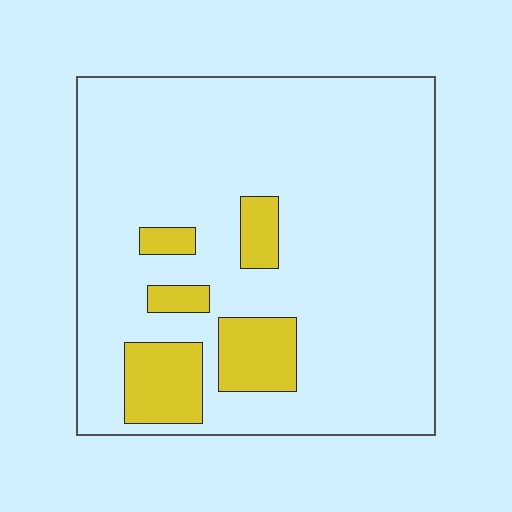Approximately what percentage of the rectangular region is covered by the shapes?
Approximately 15%.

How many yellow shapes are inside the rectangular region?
5.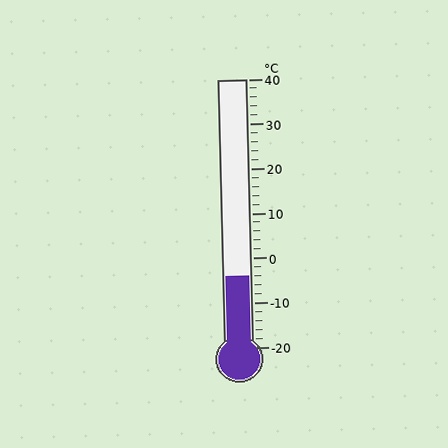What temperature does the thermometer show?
The thermometer shows approximately -4°C.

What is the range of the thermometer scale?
The thermometer scale ranges from -20°C to 40°C.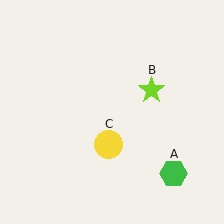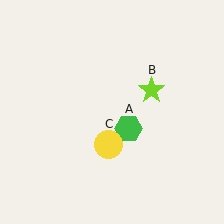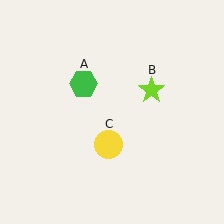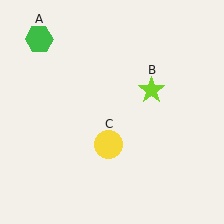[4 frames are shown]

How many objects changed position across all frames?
1 object changed position: green hexagon (object A).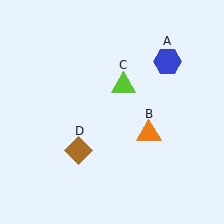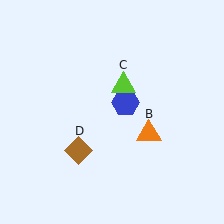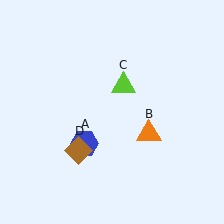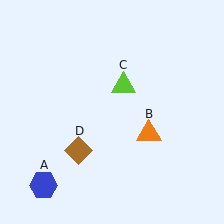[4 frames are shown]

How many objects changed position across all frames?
1 object changed position: blue hexagon (object A).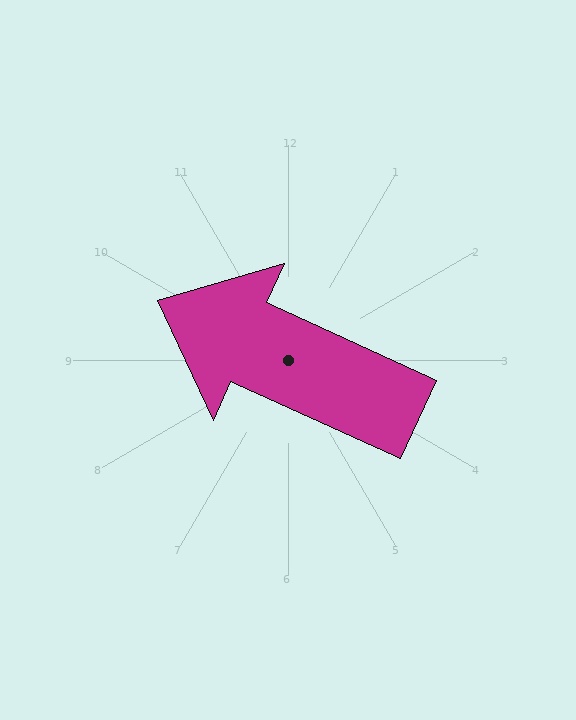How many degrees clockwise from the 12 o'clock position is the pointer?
Approximately 294 degrees.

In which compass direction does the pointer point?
Northwest.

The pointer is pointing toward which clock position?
Roughly 10 o'clock.